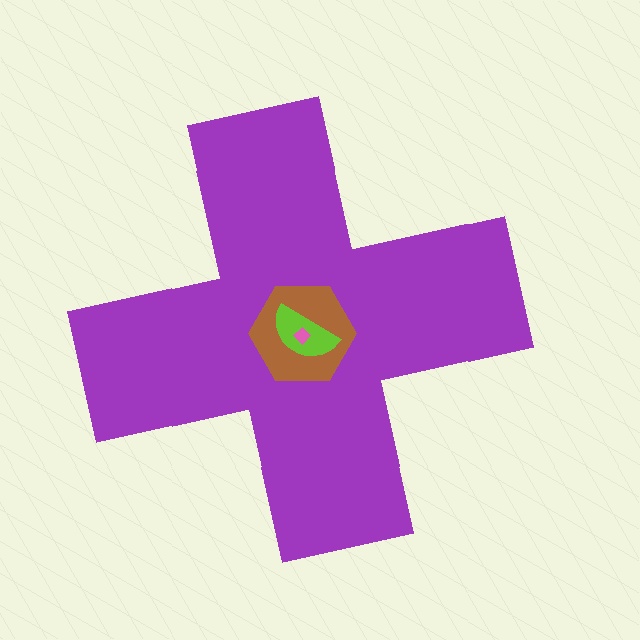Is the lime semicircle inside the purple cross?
Yes.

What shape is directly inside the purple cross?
The brown hexagon.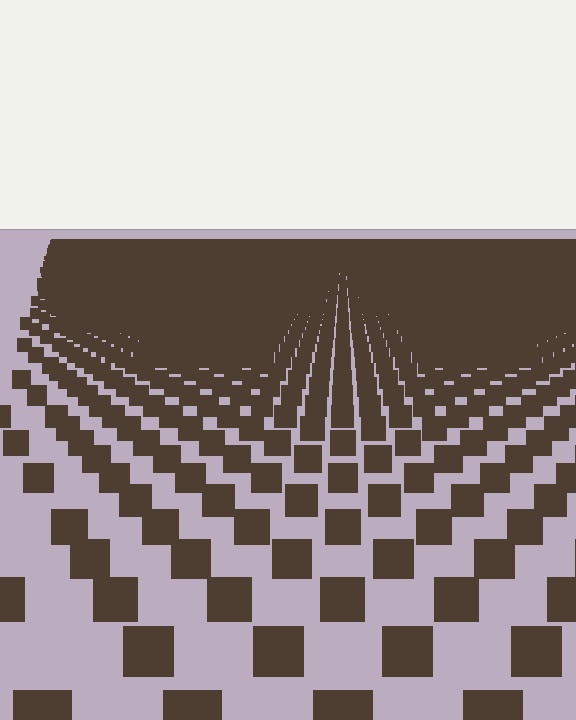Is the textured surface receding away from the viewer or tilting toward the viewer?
The surface is receding away from the viewer. Texture elements get smaller and denser toward the top.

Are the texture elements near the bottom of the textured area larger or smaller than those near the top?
Larger. Near the bottom, elements are closer to the viewer and appear at a bigger on-screen size.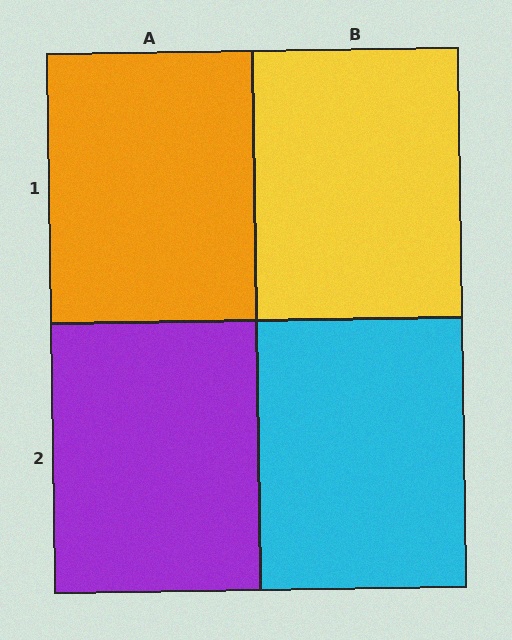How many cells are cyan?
1 cell is cyan.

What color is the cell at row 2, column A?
Purple.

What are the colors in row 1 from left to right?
Orange, yellow.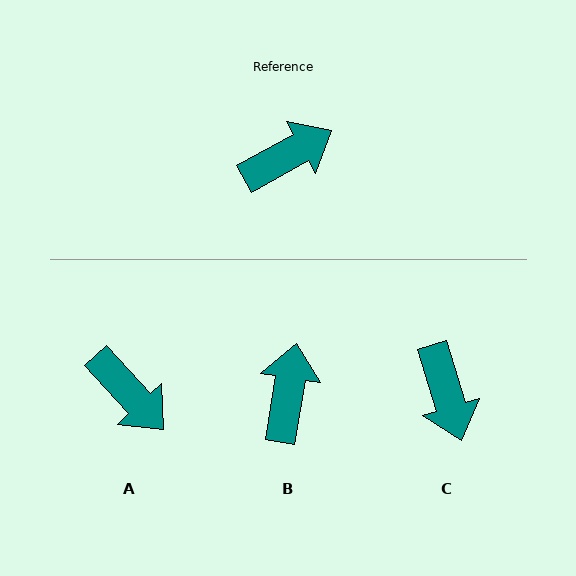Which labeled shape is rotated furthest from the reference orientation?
C, about 102 degrees away.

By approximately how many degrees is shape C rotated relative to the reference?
Approximately 102 degrees clockwise.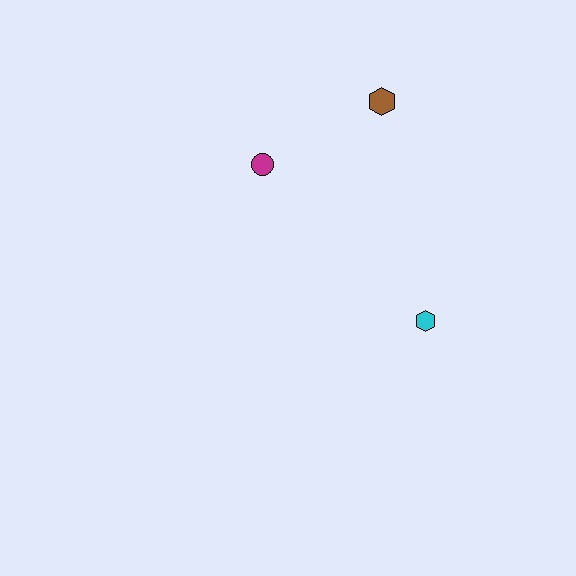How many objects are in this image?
There are 3 objects.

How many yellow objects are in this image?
There are no yellow objects.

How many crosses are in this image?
There are no crosses.